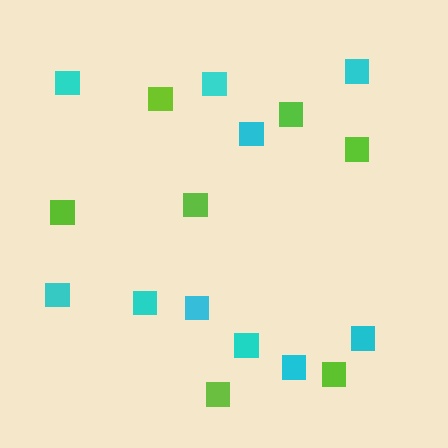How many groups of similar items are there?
There are 2 groups: one group of cyan squares (10) and one group of lime squares (7).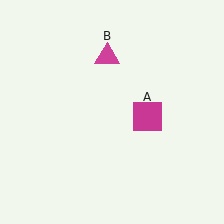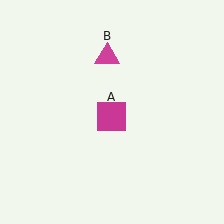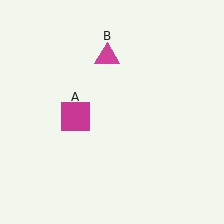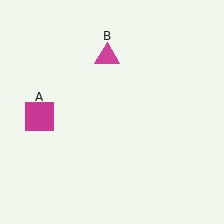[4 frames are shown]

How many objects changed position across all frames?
1 object changed position: magenta square (object A).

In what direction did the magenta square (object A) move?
The magenta square (object A) moved left.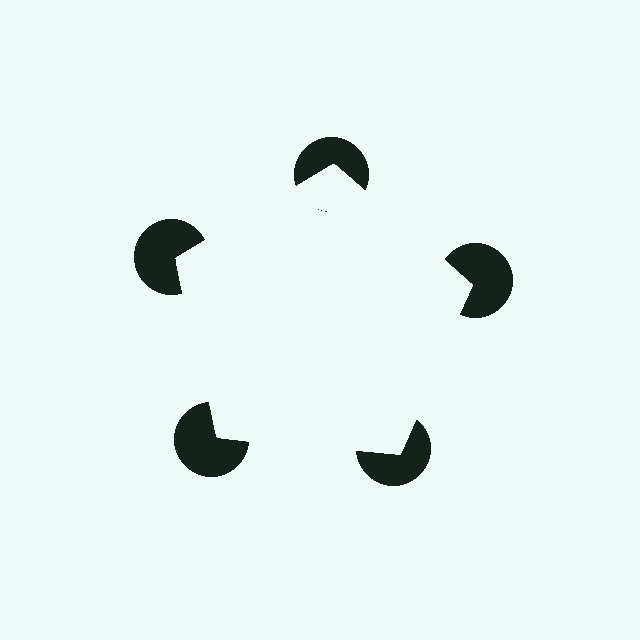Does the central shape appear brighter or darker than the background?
It typically appears slightly brighter than the background, even though no actual brightness change is drawn.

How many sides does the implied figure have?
5 sides.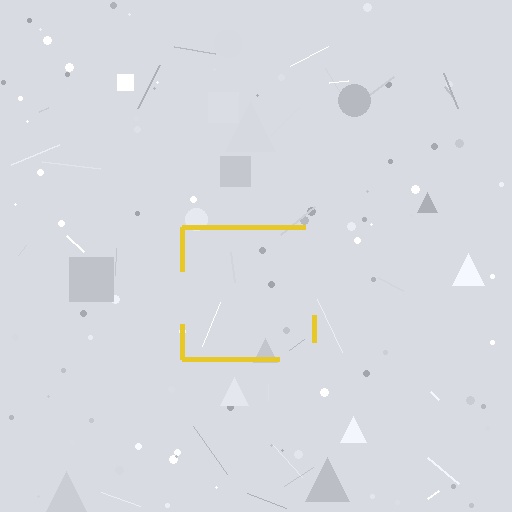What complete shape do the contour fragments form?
The contour fragments form a square.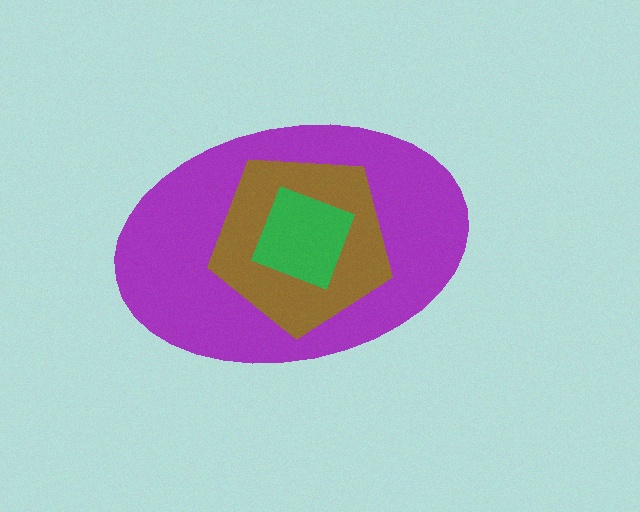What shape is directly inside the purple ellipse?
The brown pentagon.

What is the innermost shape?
The green square.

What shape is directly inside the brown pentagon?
The green square.